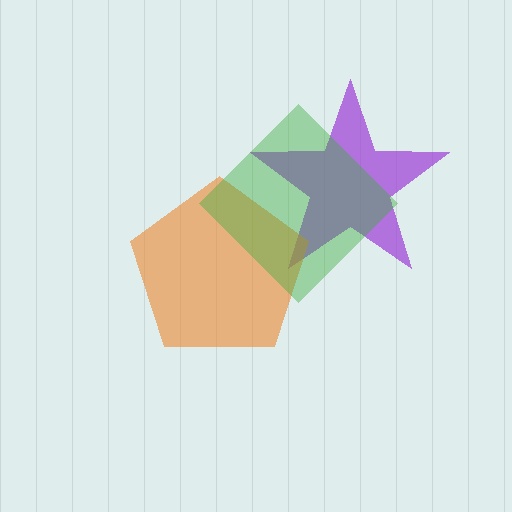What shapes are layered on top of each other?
The layered shapes are: a purple star, an orange pentagon, a green diamond.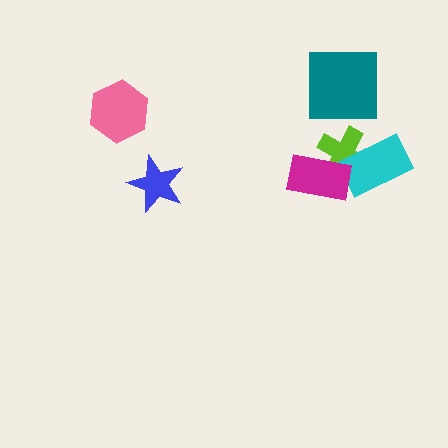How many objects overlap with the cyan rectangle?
1 object overlaps with the cyan rectangle.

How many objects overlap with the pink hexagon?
0 objects overlap with the pink hexagon.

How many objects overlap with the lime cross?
2 objects overlap with the lime cross.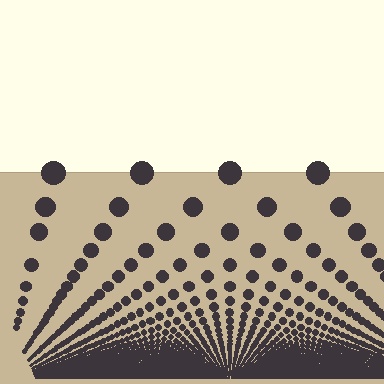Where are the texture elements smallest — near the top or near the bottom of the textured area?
Near the bottom.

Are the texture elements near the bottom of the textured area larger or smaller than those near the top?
Smaller. The gradient is inverted — elements near the bottom are smaller and denser.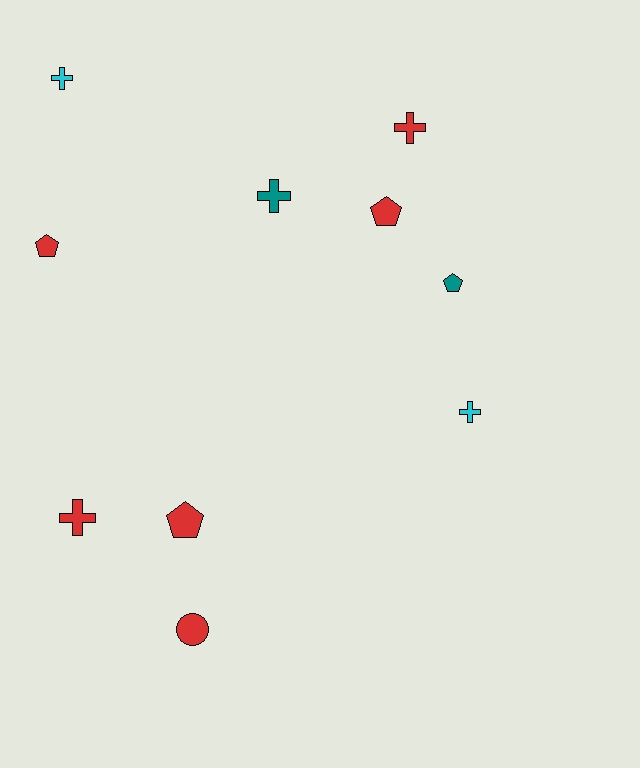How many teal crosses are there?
There is 1 teal cross.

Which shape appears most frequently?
Cross, with 5 objects.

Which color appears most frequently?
Red, with 6 objects.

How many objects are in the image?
There are 10 objects.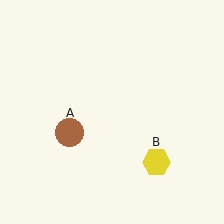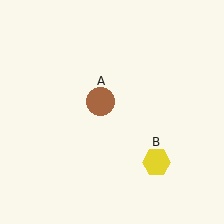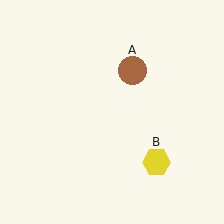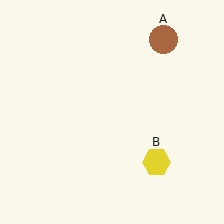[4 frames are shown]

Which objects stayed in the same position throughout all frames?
Yellow hexagon (object B) remained stationary.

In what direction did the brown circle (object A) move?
The brown circle (object A) moved up and to the right.